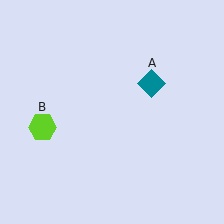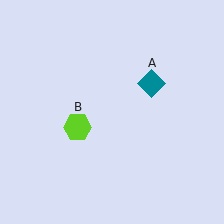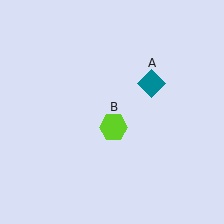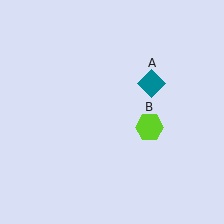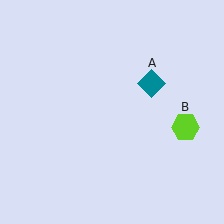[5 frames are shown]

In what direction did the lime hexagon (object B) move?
The lime hexagon (object B) moved right.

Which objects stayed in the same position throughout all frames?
Teal diamond (object A) remained stationary.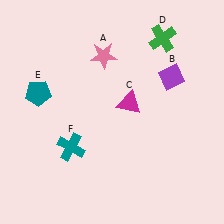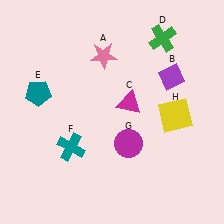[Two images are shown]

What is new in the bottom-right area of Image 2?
A magenta circle (G) was added in the bottom-right area of Image 2.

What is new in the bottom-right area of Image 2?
A yellow square (H) was added in the bottom-right area of Image 2.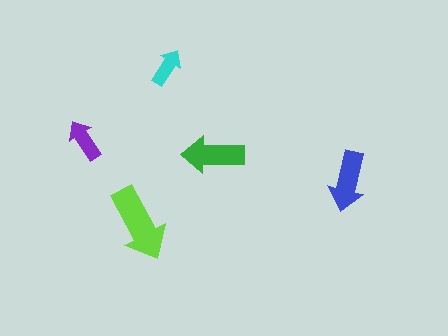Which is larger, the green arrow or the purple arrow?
The green one.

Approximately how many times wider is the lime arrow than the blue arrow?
About 1.5 times wider.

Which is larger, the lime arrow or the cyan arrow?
The lime one.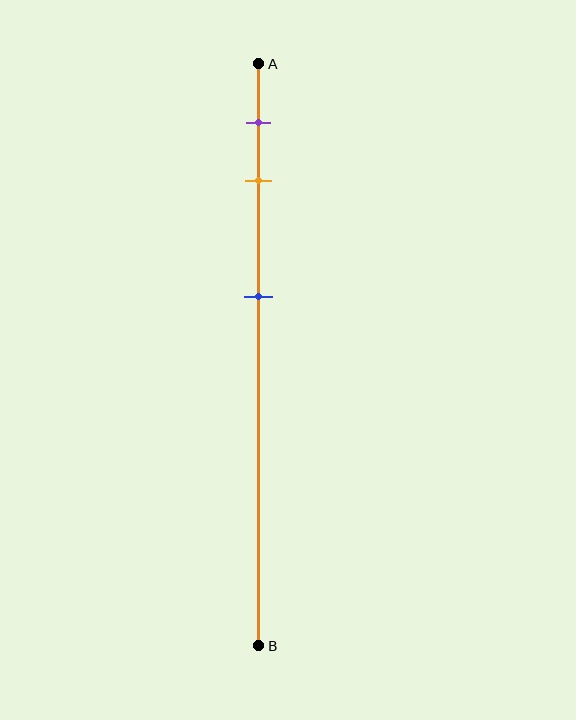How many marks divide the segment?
There are 3 marks dividing the segment.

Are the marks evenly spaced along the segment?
No, the marks are not evenly spaced.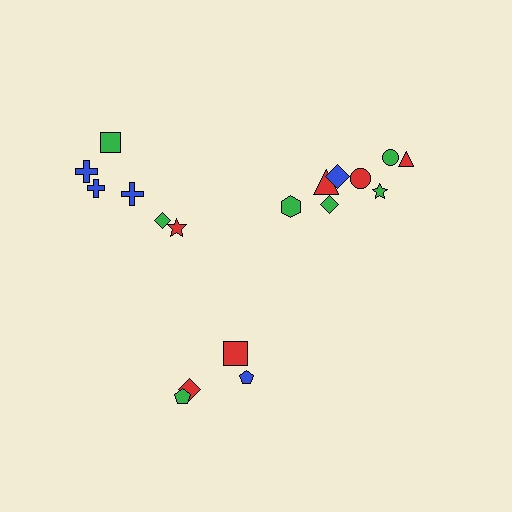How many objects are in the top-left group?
There are 6 objects.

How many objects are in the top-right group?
There are 8 objects.